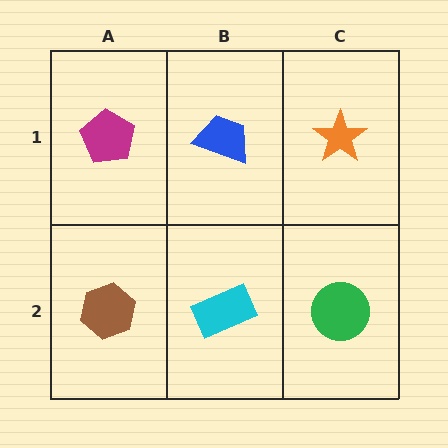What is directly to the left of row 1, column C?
A blue trapezoid.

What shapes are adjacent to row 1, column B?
A cyan rectangle (row 2, column B), a magenta pentagon (row 1, column A), an orange star (row 1, column C).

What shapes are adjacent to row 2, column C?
An orange star (row 1, column C), a cyan rectangle (row 2, column B).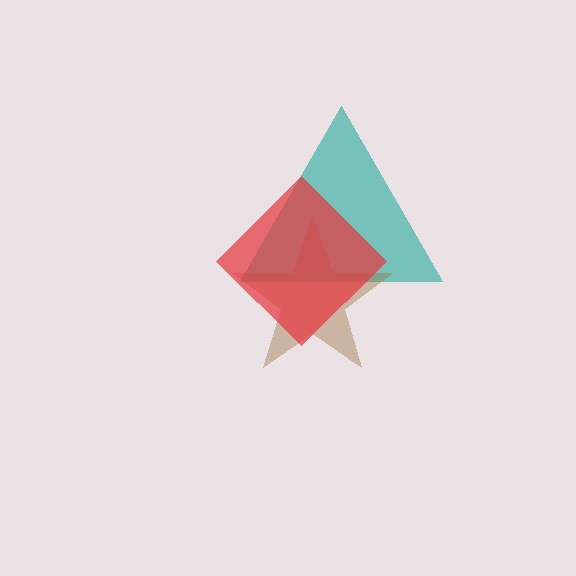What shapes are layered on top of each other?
The layered shapes are: a teal triangle, a brown star, a red diamond.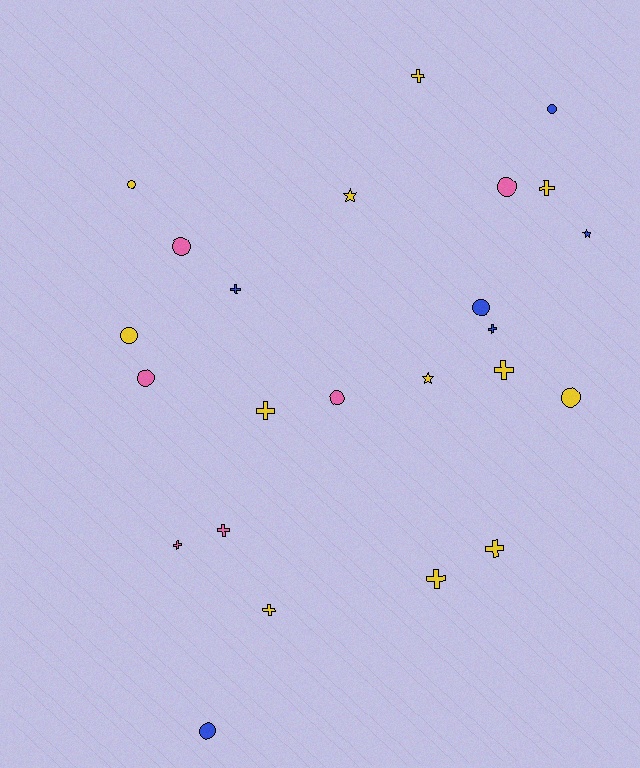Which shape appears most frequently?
Cross, with 11 objects.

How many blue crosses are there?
There are 2 blue crosses.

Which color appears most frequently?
Yellow, with 12 objects.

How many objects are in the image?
There are 24 objects.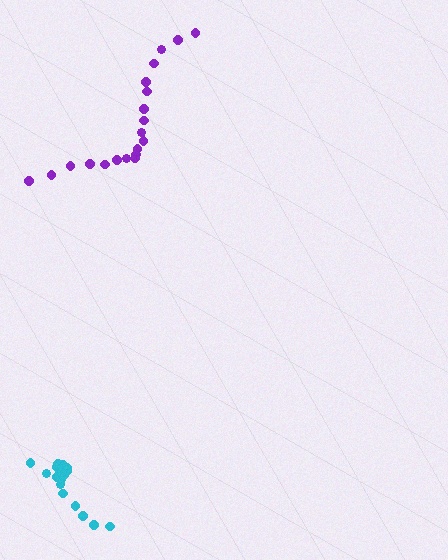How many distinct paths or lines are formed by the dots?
There are 2 distinct paths.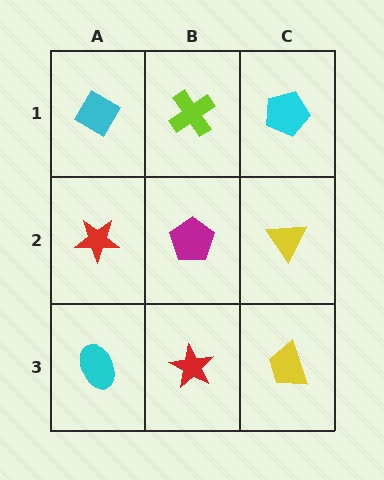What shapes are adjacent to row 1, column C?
A yellow triangle (row 2, column C), a lime cross (row 1, column B).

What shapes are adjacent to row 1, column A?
A red star (row 2, column A), a lime cross (row 1, column B).